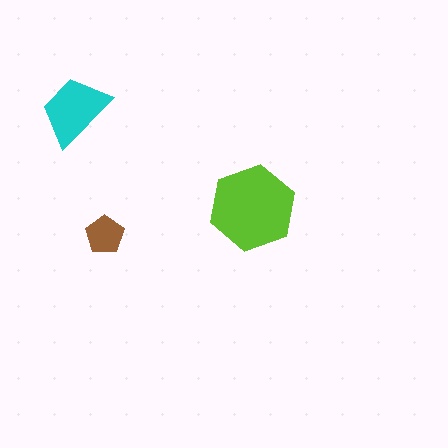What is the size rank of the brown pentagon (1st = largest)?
3rd.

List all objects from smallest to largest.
The brown pentagon, the cyan trapezoid, the lime hexagon.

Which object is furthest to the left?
The cyan trapezoid is leftmost.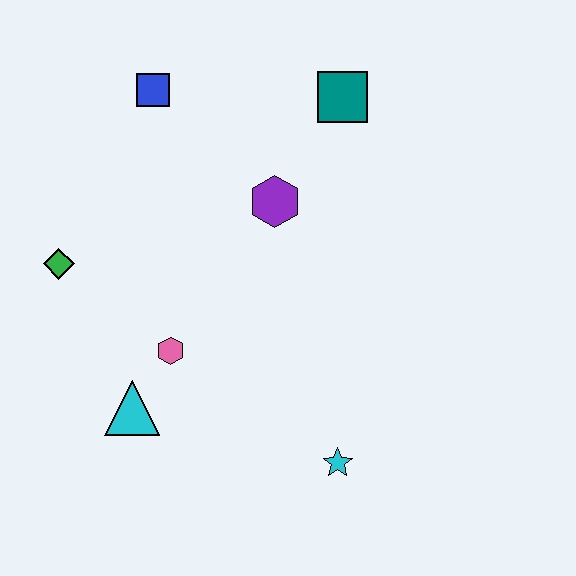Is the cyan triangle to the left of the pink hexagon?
Yes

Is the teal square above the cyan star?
Yes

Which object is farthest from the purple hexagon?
The cyan star is farthest from the purple hexagon.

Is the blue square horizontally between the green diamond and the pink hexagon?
Yes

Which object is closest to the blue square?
The purple hexagon is closest to the blue square.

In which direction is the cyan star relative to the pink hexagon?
The cyan star is to the right of the pink hexagon.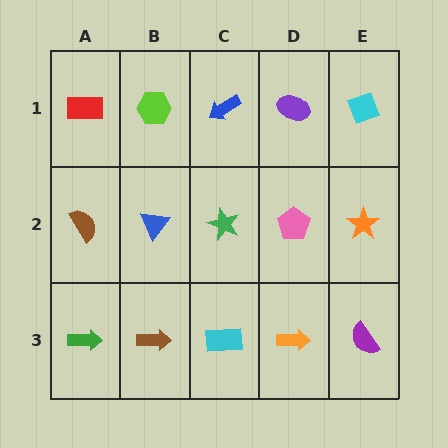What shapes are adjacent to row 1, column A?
A brown semicircle (row 2, column A), a lime hexagon (row 1, column B).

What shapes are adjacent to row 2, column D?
A purple ellipse (row 1, column D), an orange arrow (row 3, column D), a green star (row 2, column C), an orange star (row 2, column E).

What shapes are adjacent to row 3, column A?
A brown semicircle (row 2, column A), a brown arrow (row 3, column B).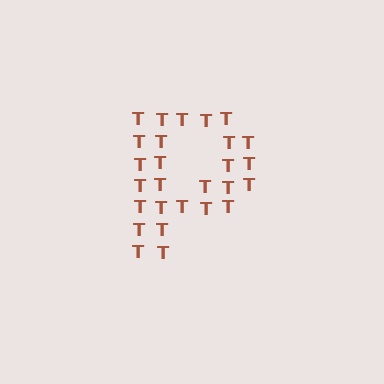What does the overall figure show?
The overall figure shows the letter P.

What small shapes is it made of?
It is made of small letter T's.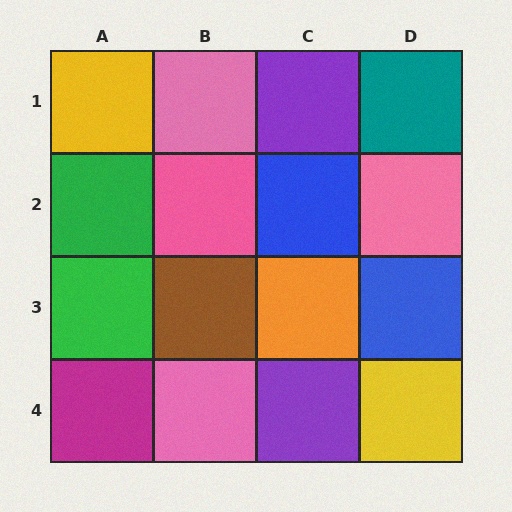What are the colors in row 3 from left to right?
Green, brown, orange, blue.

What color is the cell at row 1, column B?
Pink.